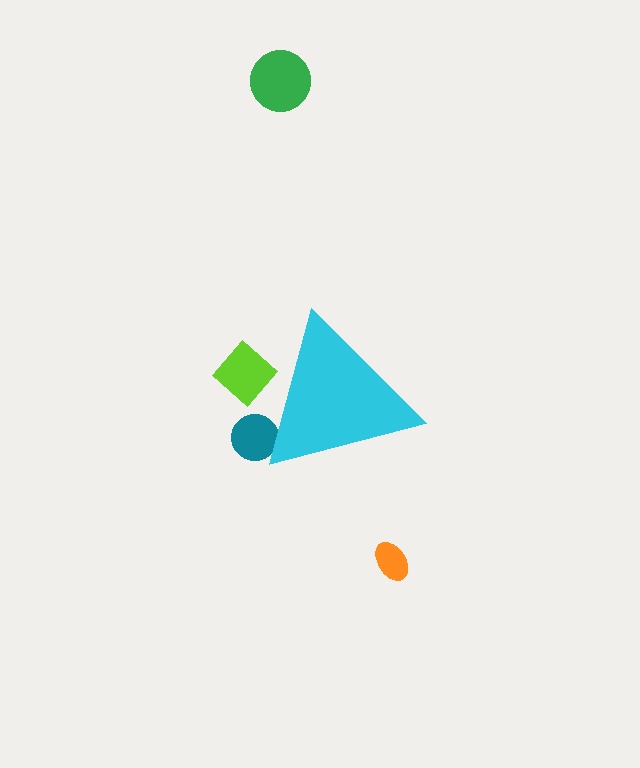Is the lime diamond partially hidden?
Yes, the lime diamond is partially hidden behind the cyan triangle.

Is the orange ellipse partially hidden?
No, the orange ellipse is fully visible.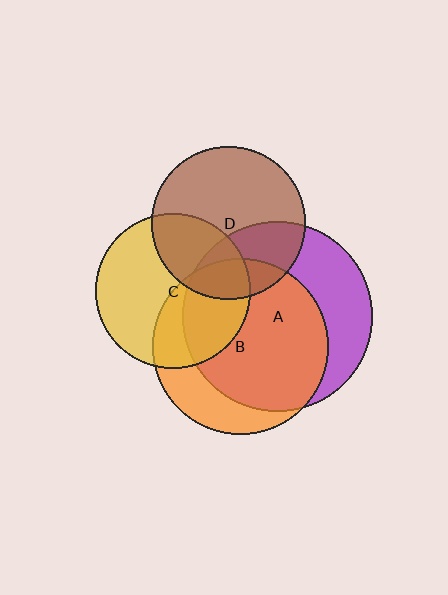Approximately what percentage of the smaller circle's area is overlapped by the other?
Approximately 30%.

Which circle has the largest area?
Circle A (purple).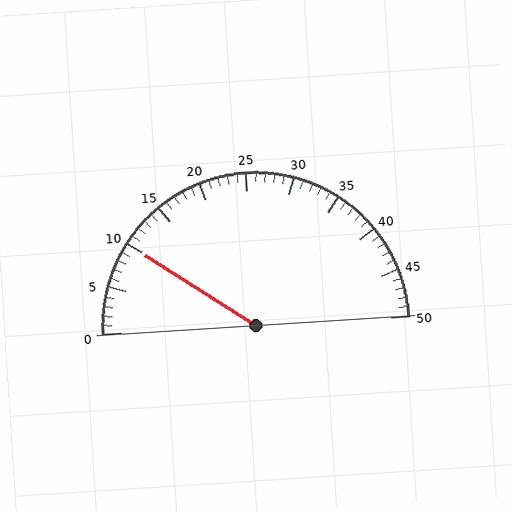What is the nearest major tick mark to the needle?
The nearest major tick mark is 10.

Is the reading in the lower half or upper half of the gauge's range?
The reading is in the lower half of the range (0 to 50).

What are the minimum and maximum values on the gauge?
The gauge ranges from 0 to 50.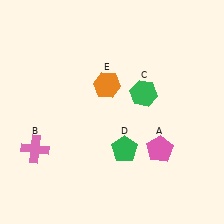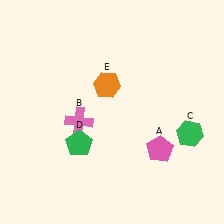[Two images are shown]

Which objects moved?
The objects that moved are: the pink cross (B), the green hexagon (C), the green pentagon (D).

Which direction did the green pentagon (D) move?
The green pentagon (D) moved left.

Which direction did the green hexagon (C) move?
The green hexagon (C) moved right.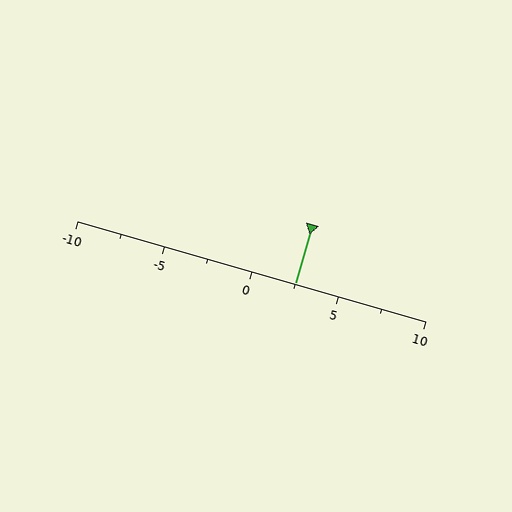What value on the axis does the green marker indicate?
The marker indicates approximately 2.5.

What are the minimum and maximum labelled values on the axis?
The axis runs from -10 to 10.